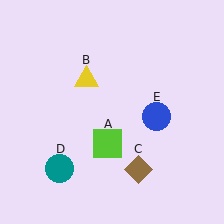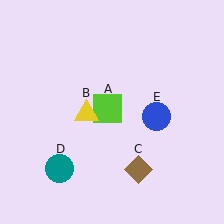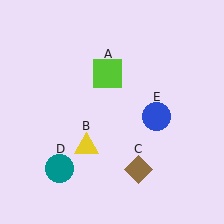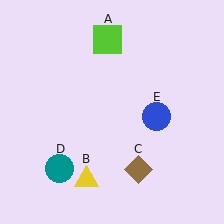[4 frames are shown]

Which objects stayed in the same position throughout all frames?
Brown diamond (object C) and teal circle (object D) and blue circle (object E) remained stationary.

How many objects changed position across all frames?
2 objects changed position: lime square (object A), yellow triangle (object B).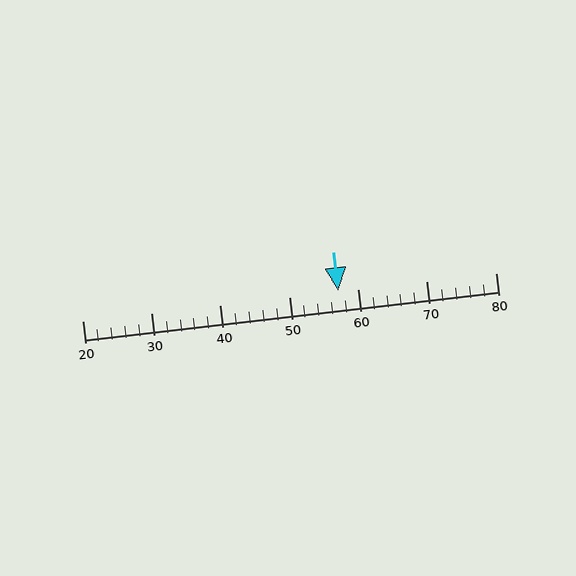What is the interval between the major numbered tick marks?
The major tick marks are spaced 10 units apart.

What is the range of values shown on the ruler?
The ruler shows values from 20 to 80.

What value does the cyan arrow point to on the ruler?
The cyan arrow points to approximately 57.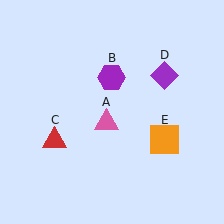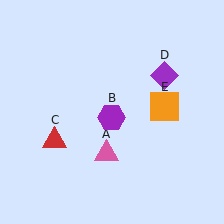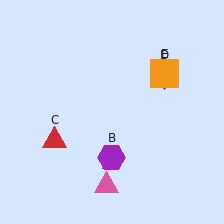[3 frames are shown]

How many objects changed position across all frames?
3 objects changed position: pink triangle (object A), purple hexagon (object B), orange square (object E).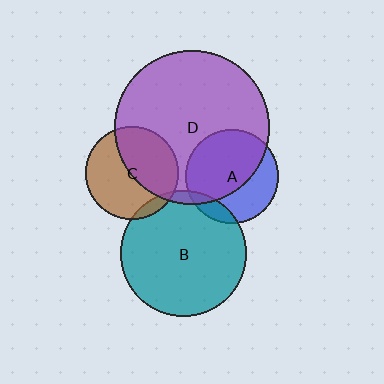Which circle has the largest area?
Circle D (purple).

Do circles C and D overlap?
Yes.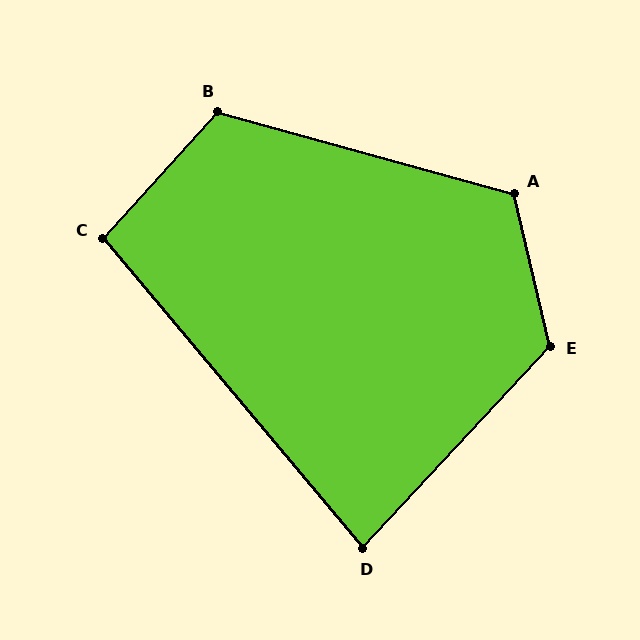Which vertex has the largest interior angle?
E, at approximately 124 degrees.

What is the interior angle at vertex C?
Approximately 98 degrees (obtuse).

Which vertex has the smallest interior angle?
D, at approximately 83 degrees.